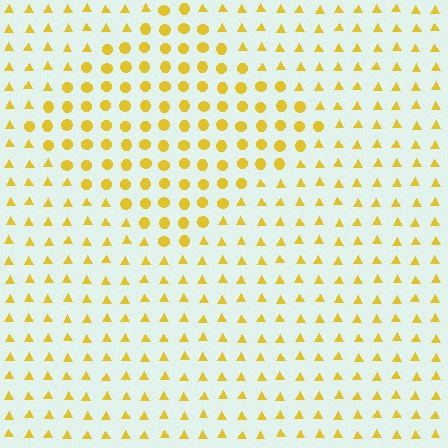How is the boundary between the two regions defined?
The boundary is defined by a change in element shape: circles inside vs. triangles outside. All elements share the same color and spacing.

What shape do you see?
I see a diamond.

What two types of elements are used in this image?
The image uses circles inside the diamond region and triangles outside it.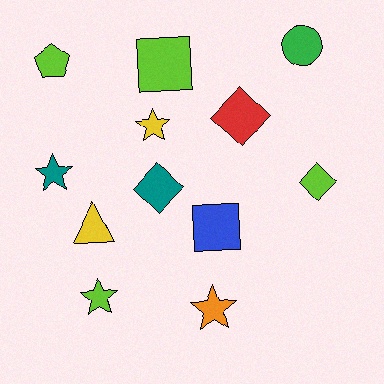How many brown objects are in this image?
There are no brown objects.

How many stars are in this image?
There are 4 stars.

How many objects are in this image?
There are 12 objects.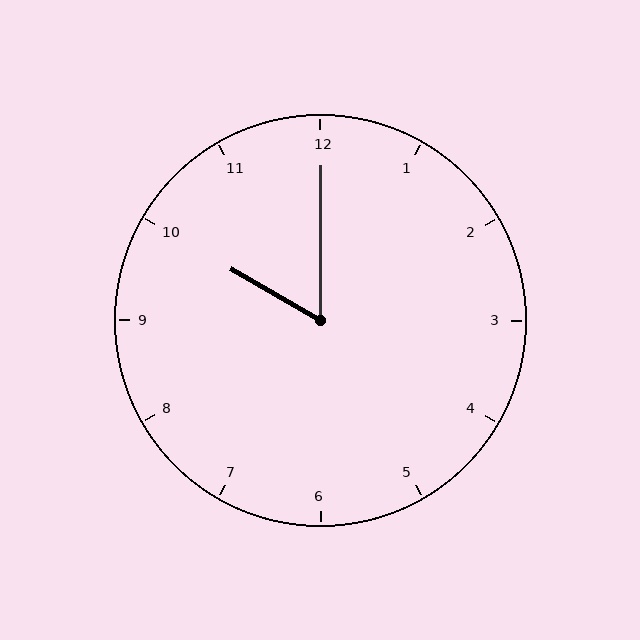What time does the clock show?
10:00.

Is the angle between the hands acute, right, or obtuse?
It is acute.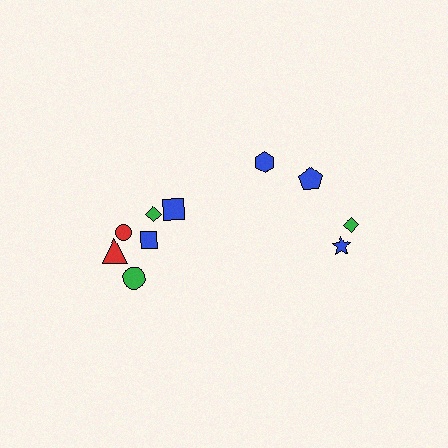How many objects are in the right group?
There are 4 objects.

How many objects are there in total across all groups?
There are 10 objects.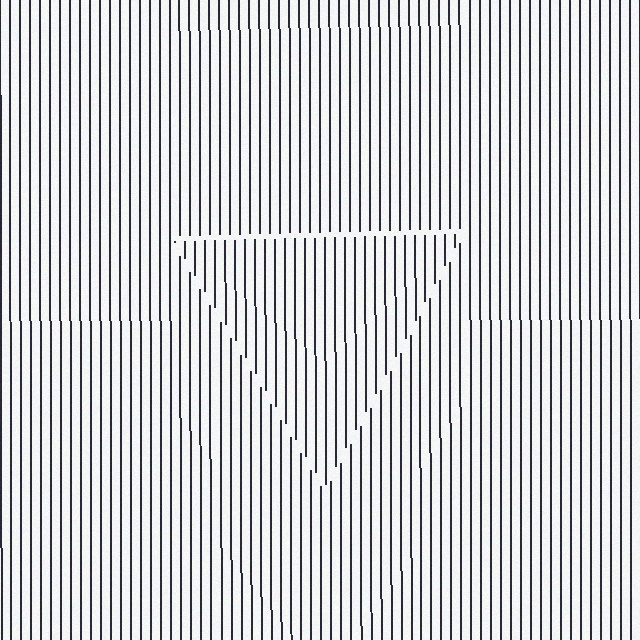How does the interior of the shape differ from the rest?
The interior of the shape contains the same grating, shifted by half a period — the contour is defined by the phase discontinuity where line-ends from the inner and outer gratings abut.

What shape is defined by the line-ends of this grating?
An illusory triangle. The interior of the shape contains the same grating, shifted by half a period — the contour is defined by the phase discontinuity where line-ends from the inner and outer gratings abut.